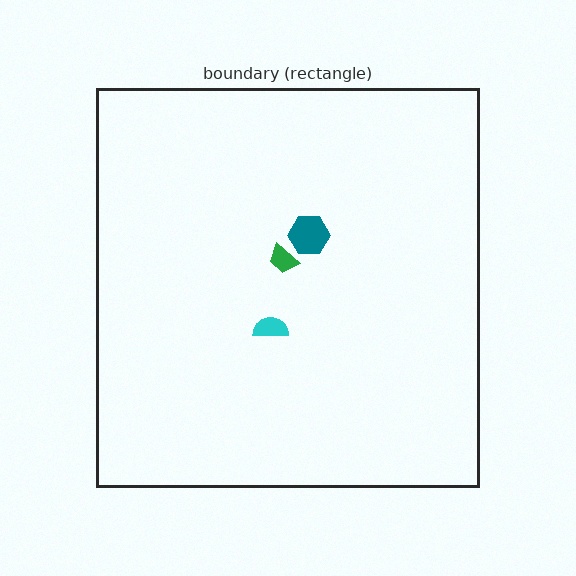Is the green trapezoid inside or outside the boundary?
Inside.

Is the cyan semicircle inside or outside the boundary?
Inside.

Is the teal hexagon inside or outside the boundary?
Inside.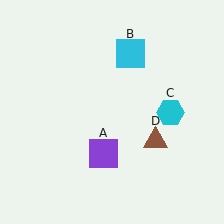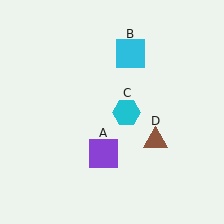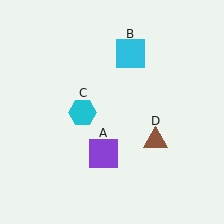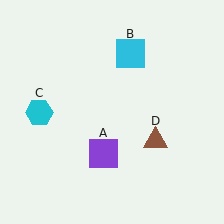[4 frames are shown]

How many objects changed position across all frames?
1 object changed position: cyan hexagon (object C).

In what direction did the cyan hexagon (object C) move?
The cyan hexagon (object C) moved left.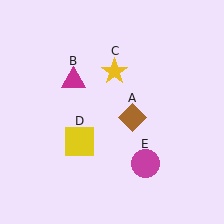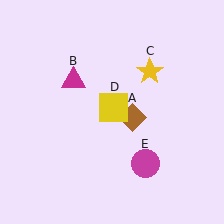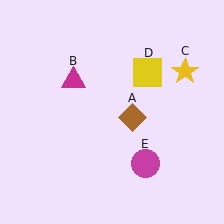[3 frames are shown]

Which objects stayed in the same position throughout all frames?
Brown diamond (object A) and magenta triangle (object B) and magenta circle (object E) remained stationary.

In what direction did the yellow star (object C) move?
The yellow star (object C) moved right.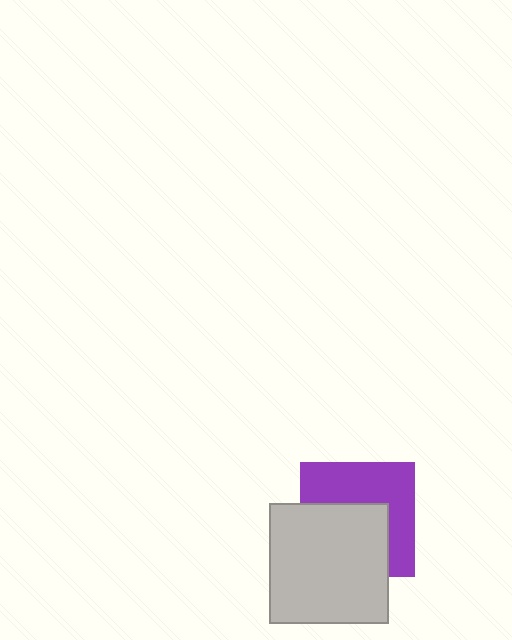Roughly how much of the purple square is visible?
About half of it is visible (roughly 51%).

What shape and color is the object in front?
The object in front is a light gray square.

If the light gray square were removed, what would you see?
You would see the complete purple square.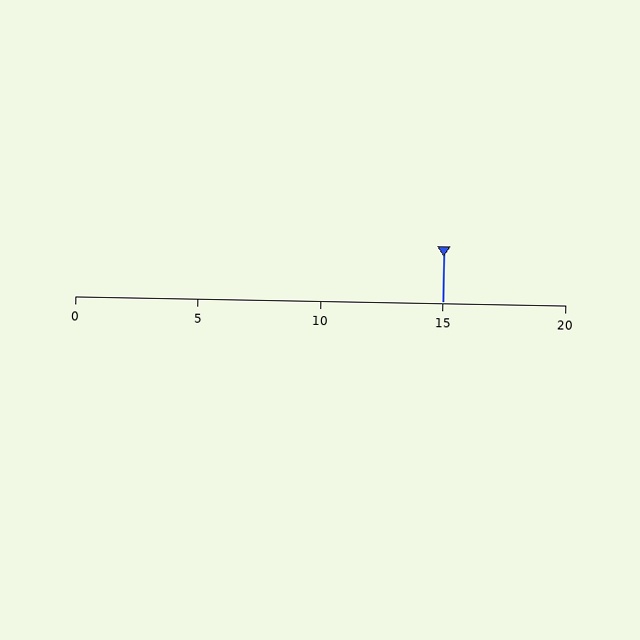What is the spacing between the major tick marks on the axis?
The major ticks are spaced 5 apart.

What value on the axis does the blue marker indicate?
The marker indicates approximately 15.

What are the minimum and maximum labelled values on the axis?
The axis runs from 0 to 20.